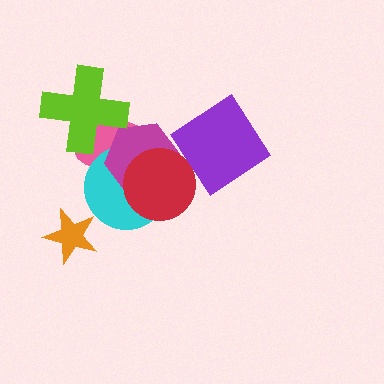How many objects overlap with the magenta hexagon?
3 objects overlap with the magenta hexagon.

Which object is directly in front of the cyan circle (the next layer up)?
The magenta hexagon is directly in front of the cyan circle.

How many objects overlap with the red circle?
3 objects overlap with the red circle.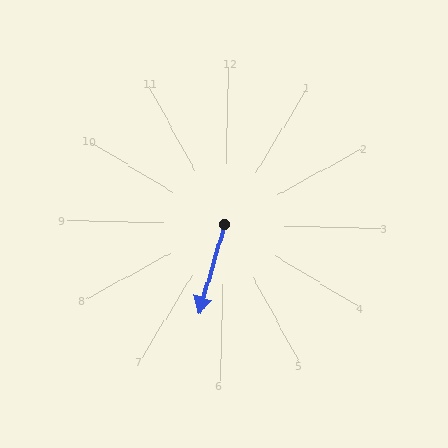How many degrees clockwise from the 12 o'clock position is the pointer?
Approximately 195 degrees.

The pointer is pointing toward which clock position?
Roughly 6 o'clock.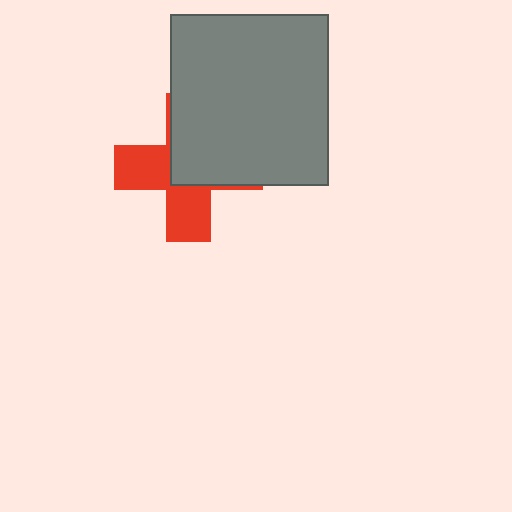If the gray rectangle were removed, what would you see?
You would see the complete red cross.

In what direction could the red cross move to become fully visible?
The red cross could move toward the lower-left. That would shift it out from behind the gray rectangle entirely.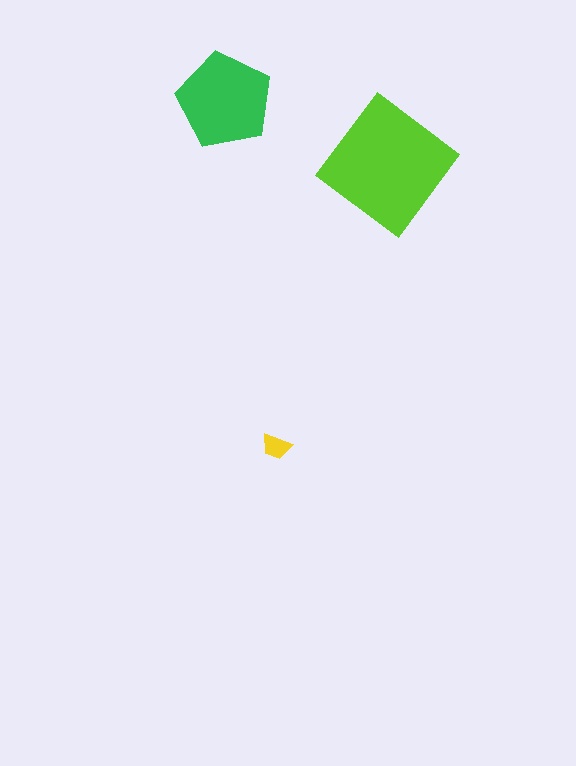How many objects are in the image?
There are 3 objects in the image.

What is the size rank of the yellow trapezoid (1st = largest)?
3rd.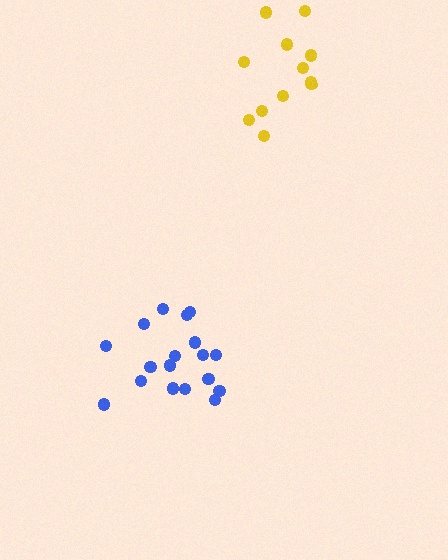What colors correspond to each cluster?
The clusters are colored: yellow, blue.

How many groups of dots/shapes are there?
There are 2 groups.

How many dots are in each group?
Group 1: 12 dots, Group 2: 18 dots (30 total).